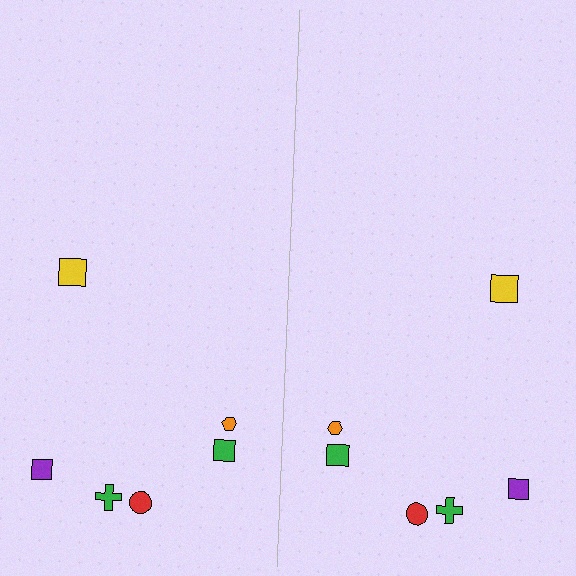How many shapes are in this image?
There are 12 shapes in this image.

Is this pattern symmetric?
Yes, this pattern has bilateral (reflection) symmetry.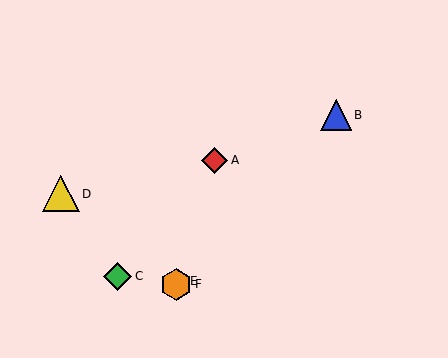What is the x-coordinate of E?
Object E is at x≈176.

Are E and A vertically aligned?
No, E is at x≈176 and A is at x≈214.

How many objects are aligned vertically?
2 objects (E, F) are aligned vertically.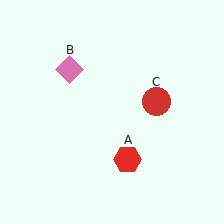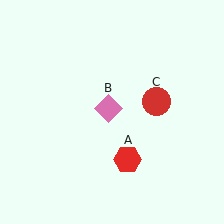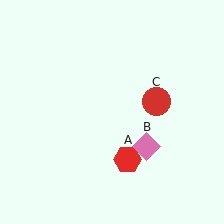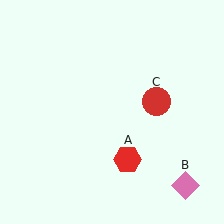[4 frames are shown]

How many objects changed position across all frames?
1 object changed position: pink diamond (object B).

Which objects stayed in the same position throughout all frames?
Red hexagon (object A) and red circle (object C) remained stationary.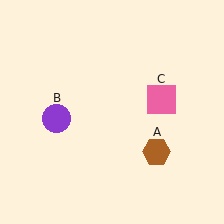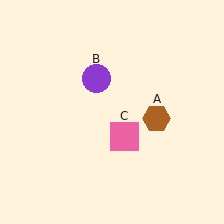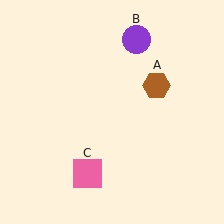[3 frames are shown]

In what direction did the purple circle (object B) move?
The purple circle (object B) moved up and to the right.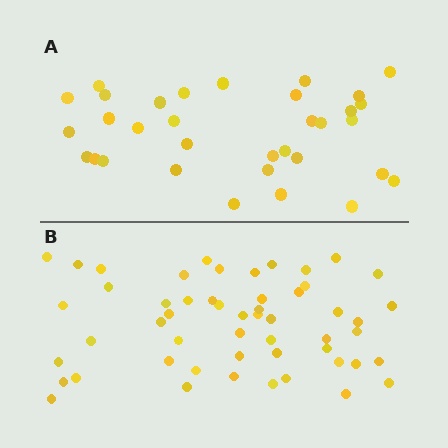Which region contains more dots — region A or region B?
Region B (the bottom region) has more dots.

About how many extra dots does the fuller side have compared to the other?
Region B has approximately 20 more dots than region A.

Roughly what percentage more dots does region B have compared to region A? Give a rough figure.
About 60% more.